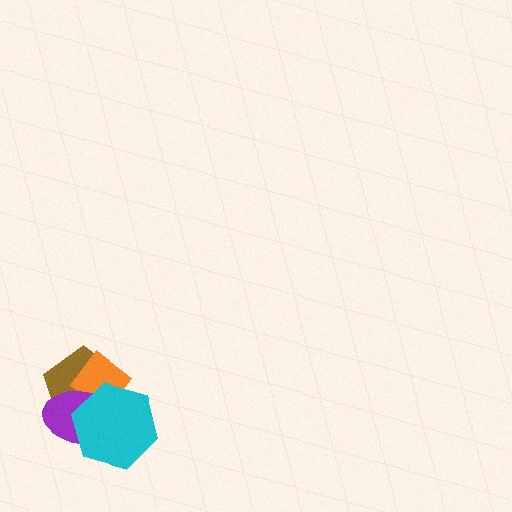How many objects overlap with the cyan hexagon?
3 objects overlap with the cyan hexagon.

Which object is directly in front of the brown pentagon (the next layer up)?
The orange diamond is directly in front of the brown pentagon.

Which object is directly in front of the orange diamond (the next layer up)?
The purple ellipse is directly in front of the orange diamond.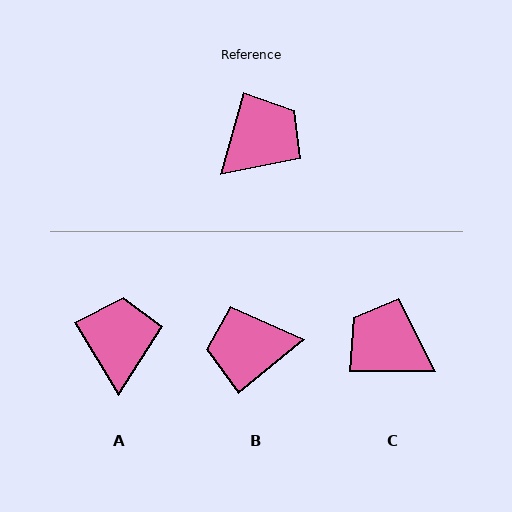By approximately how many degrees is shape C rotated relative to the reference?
Approximately 106 degrees counter-clockwise.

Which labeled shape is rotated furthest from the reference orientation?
B, about 145 degrees away.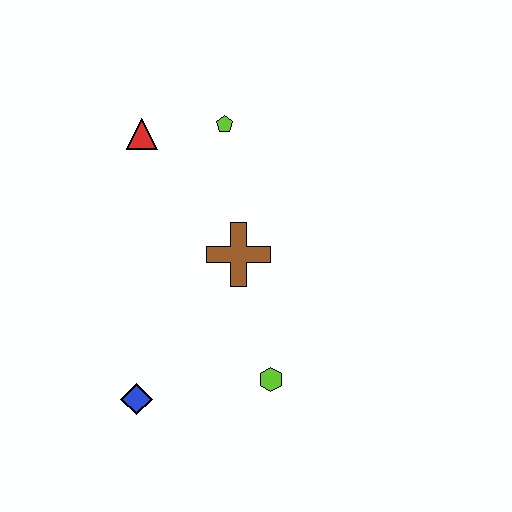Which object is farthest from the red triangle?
The lime hexagon is farthest from the red triangle.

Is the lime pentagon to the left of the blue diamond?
No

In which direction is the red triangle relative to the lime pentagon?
The red triangle is to the left of the lime pentagon.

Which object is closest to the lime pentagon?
The red triangle is closest to the lime pentagon.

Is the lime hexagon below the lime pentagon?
Yes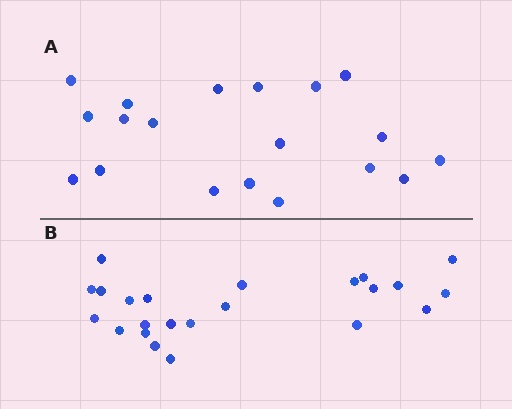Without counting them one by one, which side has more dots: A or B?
Region B (the bottom region) has more dots.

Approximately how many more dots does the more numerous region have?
Region B has about 4 more dots than region A.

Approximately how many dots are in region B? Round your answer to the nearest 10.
About 20 dots. (The exact count is 23, which rounds to 20.)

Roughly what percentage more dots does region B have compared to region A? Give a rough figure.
About 20% more.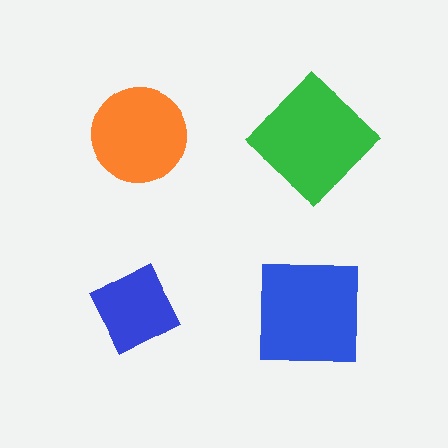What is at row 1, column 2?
A green diamond.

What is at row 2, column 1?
A blue diamond.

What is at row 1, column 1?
An orange circle.